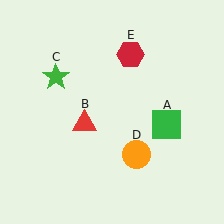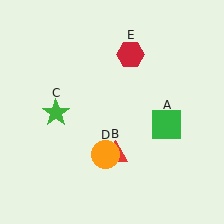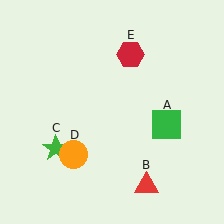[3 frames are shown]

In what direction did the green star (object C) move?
The green star (object C) moved down.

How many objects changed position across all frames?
3 objects changed position: red triangle (object B), green star (object C), orange circle (object D).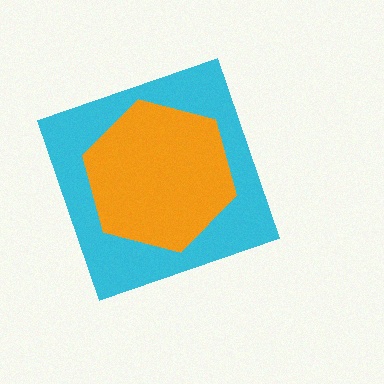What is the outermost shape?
The cyan diamond.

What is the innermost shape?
The orange hexagon.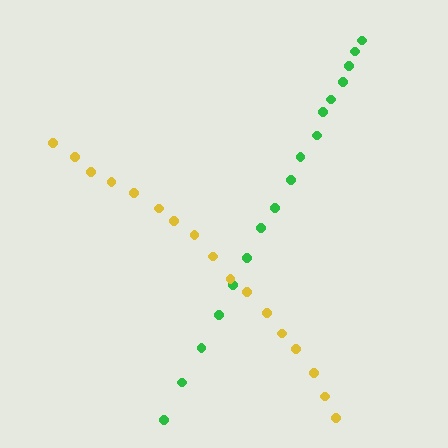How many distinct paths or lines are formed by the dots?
There are 2 distinct paths.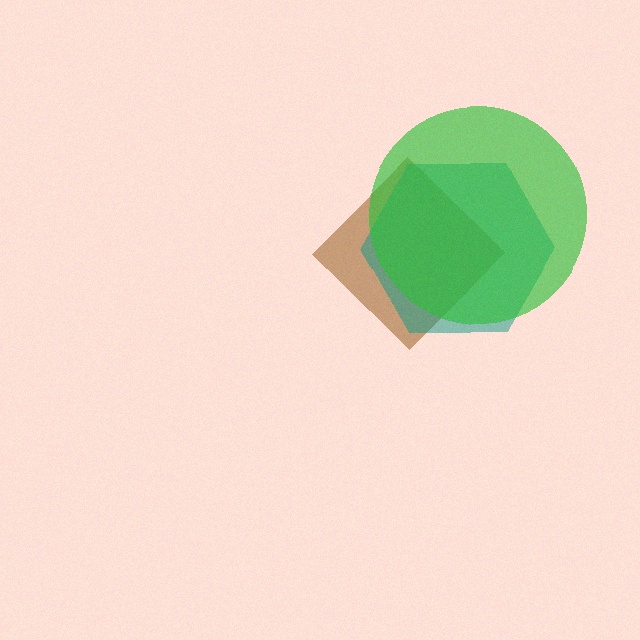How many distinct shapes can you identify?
There are 3 distinct shapes: a brown diamond, a teal hexagon, a green circle.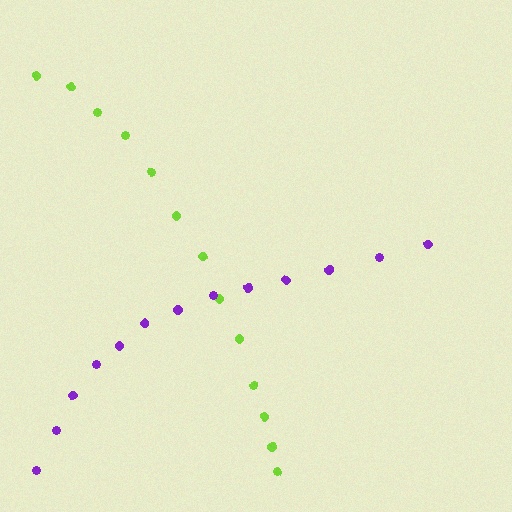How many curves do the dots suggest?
There are 2 distinct paths.